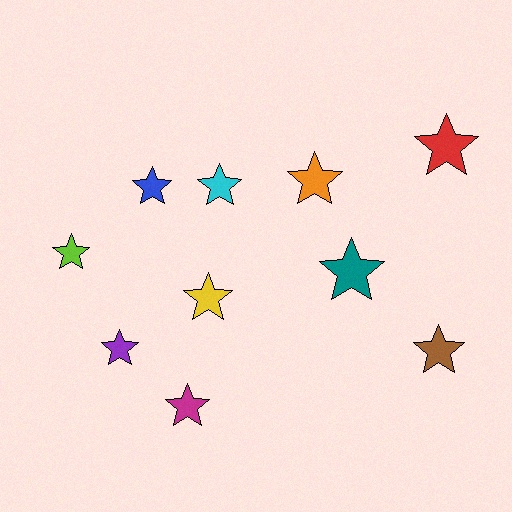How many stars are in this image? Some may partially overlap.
There are 10 stars.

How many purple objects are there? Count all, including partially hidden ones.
There is 1 purple object.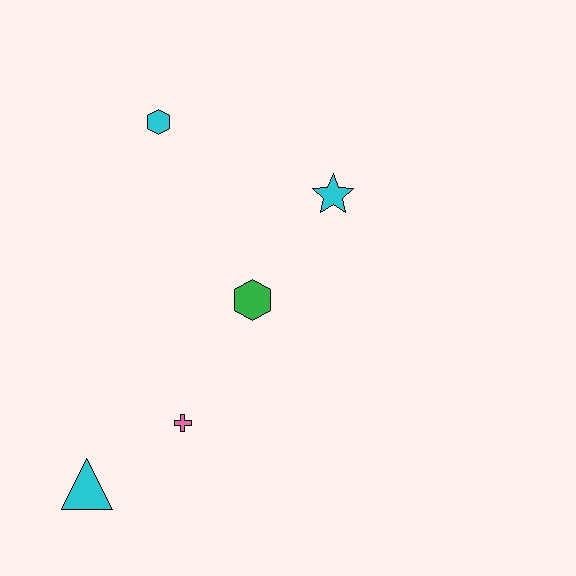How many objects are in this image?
There are 5 objects.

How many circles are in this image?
There are no circles.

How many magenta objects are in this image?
There are no magenta objects.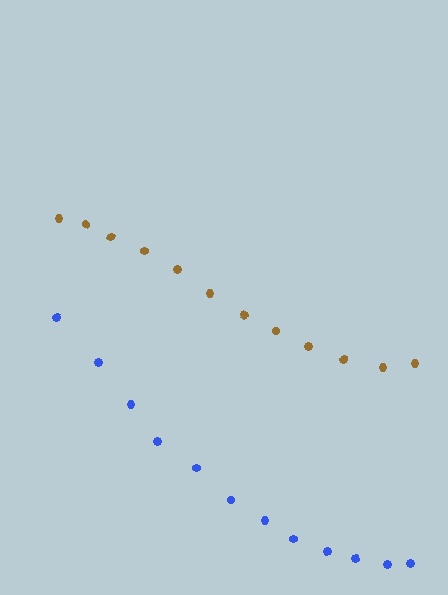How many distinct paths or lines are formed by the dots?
There are 2 distinct paths.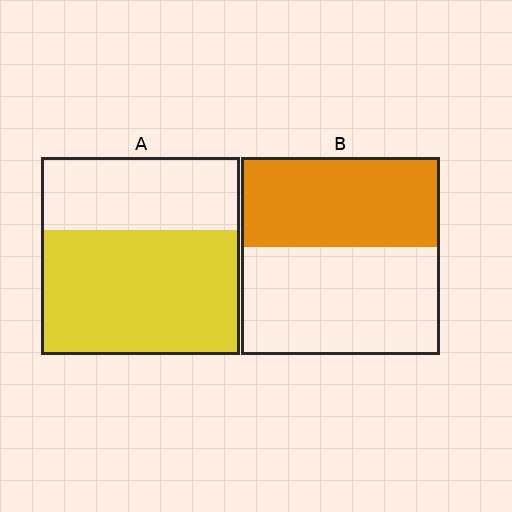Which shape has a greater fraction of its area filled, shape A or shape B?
Shape A.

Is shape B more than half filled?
No.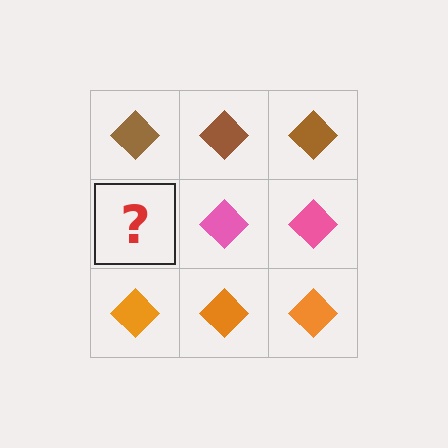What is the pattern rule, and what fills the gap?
The rule is that each row has a consistent color. The gap should be filled with a pink diamond.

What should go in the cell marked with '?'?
The missing cell should contain a pink diamond.